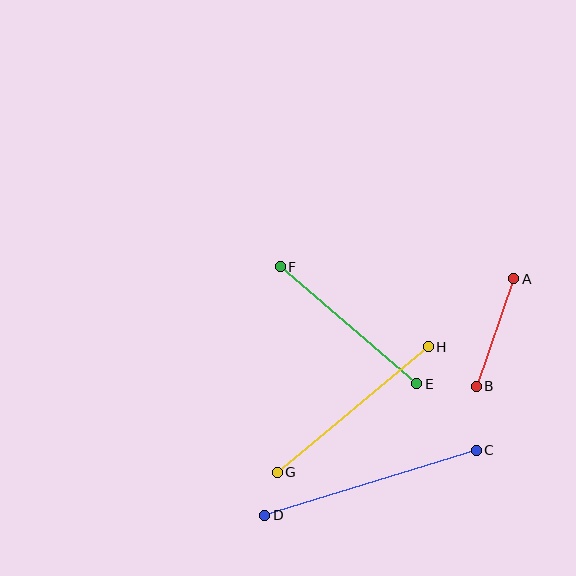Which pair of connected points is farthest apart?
Points C and D are farthest apart.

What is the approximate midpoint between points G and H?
The midpoint is at approximately (353, 409) pixels.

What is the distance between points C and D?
The distance is approximately 221 pixels.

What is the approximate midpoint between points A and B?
The midpoint is at approximately (495, 333) pixels.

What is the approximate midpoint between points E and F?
The midpoint is at approximately (348, 325) pixels.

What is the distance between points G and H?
The distance is approximately 197 pixels.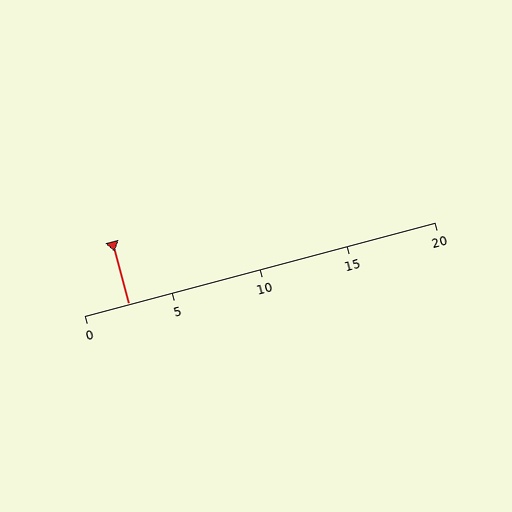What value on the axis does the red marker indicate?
The marker indicates approximately 2.5.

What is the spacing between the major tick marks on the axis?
The major ticks are spaced 5 apart.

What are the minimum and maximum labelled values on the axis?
The axis runs from 0 to 20.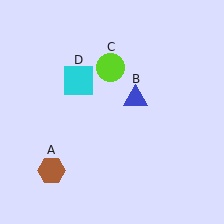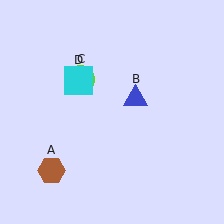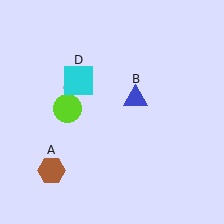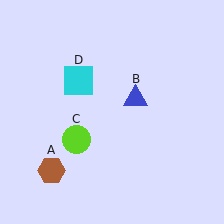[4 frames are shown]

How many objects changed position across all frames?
1 object changed position: lime circle (object C).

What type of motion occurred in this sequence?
The lime circle (object C) rotated counterclockwise around the center of the scene.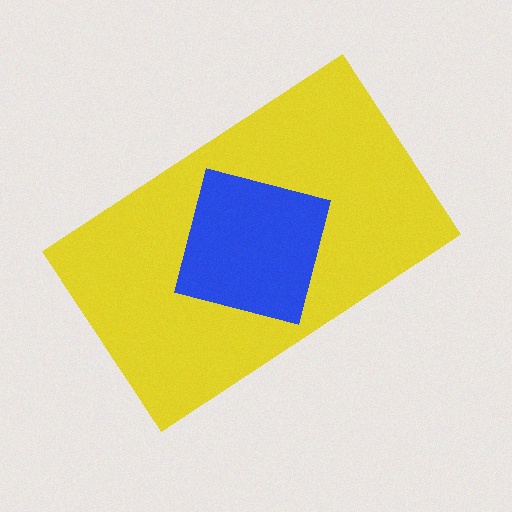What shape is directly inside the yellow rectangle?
The blue square.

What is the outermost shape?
The yellow rectangle.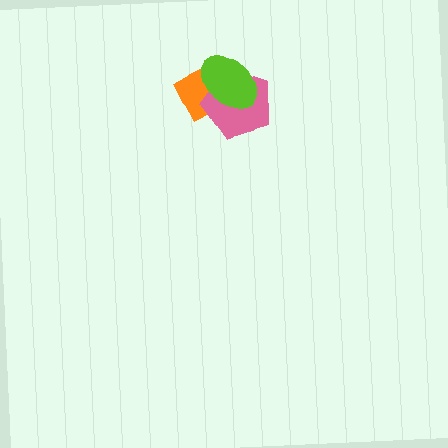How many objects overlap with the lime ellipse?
2 objects overlap with the lime ellipse.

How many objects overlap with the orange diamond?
2 objects overlap with the orange diamond.